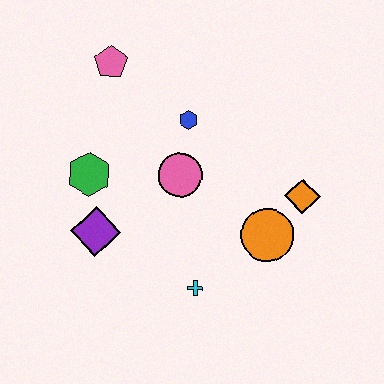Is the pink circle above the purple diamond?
Yes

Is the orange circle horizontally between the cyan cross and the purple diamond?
No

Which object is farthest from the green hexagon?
The orange diamond is farthest from the green hexagon.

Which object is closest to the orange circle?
The orange diamond is closest to the orange circle.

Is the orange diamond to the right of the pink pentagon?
Yes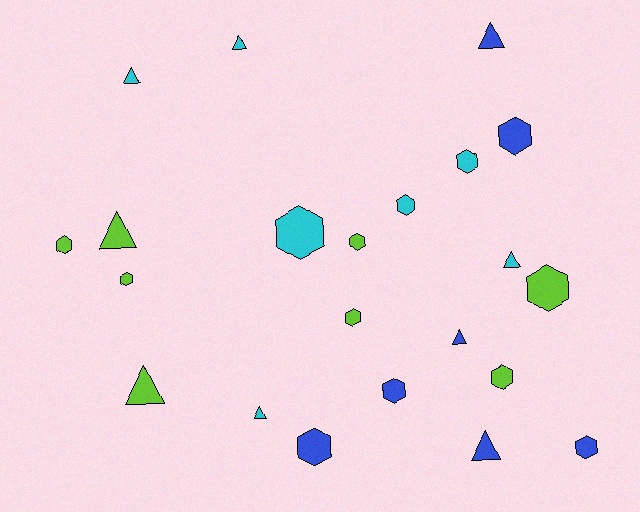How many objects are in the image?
There are 22 objects.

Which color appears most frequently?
Lime, with 8 objects.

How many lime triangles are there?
There are 2 lime triangles.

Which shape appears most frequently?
Hexagon, with 13 objects.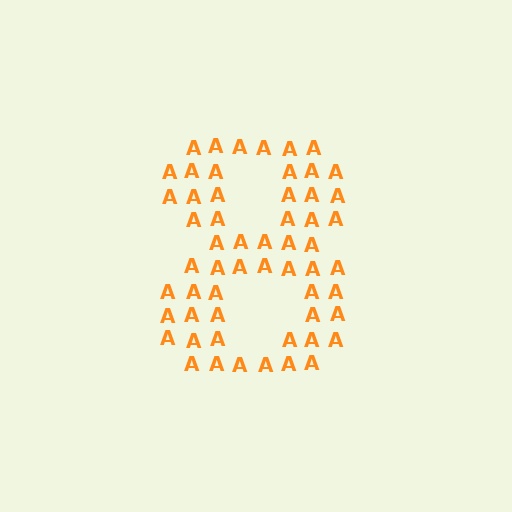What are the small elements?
The small elements are letter A's.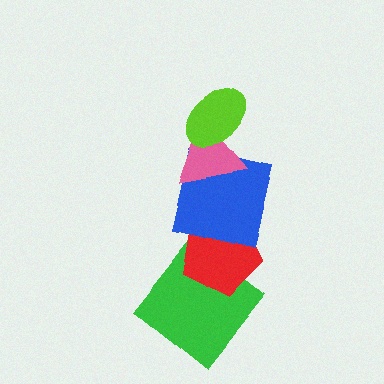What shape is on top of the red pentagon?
The blue square is on top of the red pentagon.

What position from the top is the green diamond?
The green diamond is 5th from the top.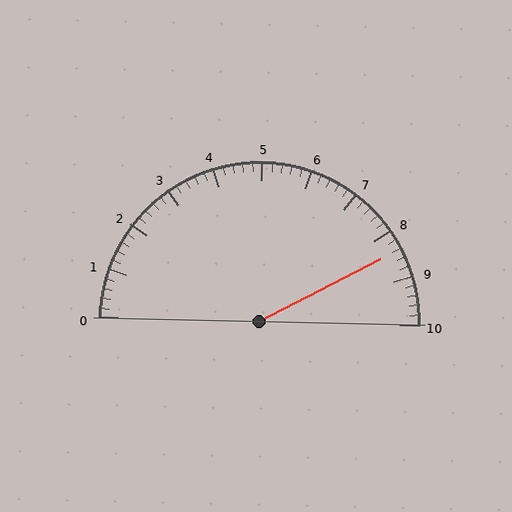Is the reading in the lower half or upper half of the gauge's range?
The reading is in the upper half of the range (0 to 10).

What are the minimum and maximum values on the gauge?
The gauge ranges from 0 to 10.